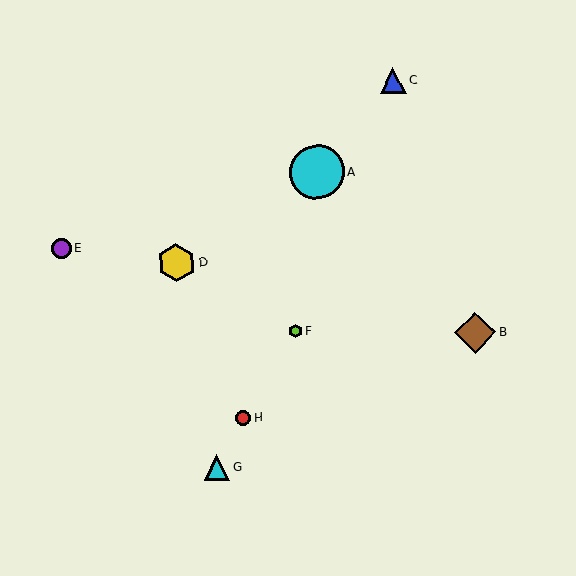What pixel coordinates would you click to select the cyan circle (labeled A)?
Click at (317, 172) to select the cyan circle A.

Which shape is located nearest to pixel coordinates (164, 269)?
The yellow hexagon (labeled D) at (176, 263) is nearest to that location.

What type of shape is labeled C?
Shape C is a blue triangle.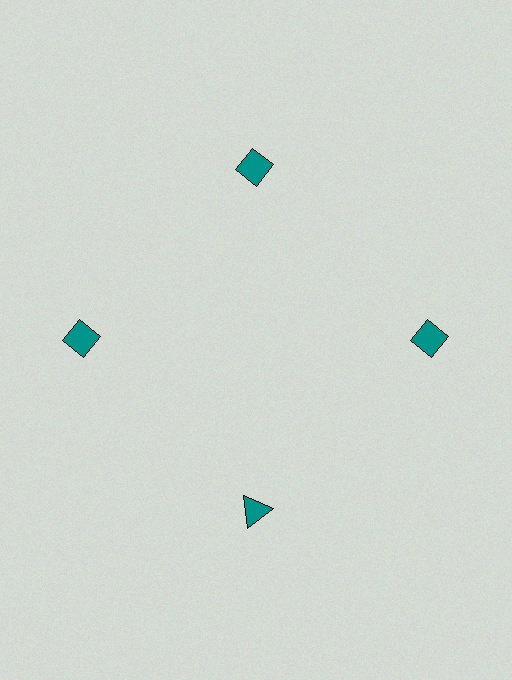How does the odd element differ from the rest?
It has a different shape: triangle instead of diamond.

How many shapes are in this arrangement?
There are 4 shapes arranged in a ring pattern.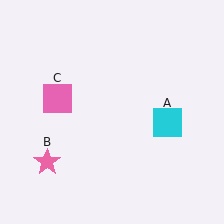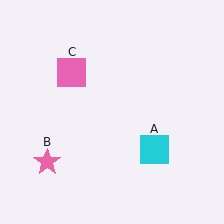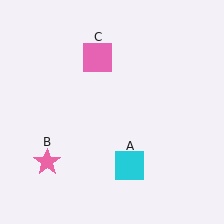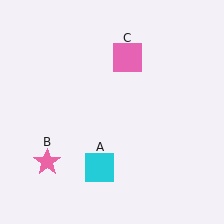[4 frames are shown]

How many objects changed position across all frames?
2 objects changed position: cyan square (object A), pink square (object C).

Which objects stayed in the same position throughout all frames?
Pink star (object B) remained stationary.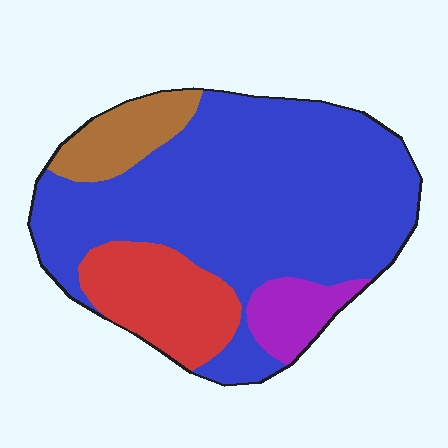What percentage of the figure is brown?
Brown takes up less than a quarter of the figure.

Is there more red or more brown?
Red.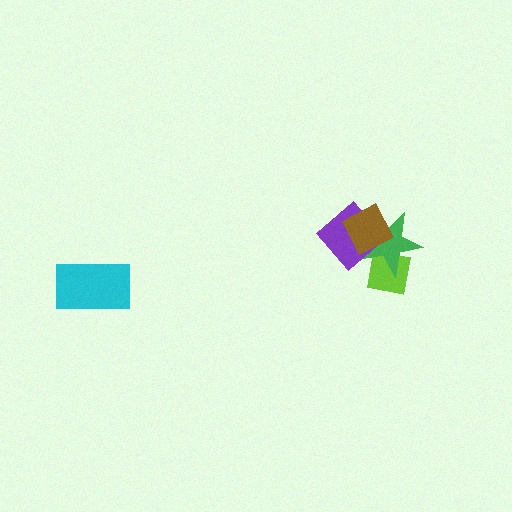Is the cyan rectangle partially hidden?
No, no other shape covers it.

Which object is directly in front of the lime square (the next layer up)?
The green star is directly in front of the lime square.